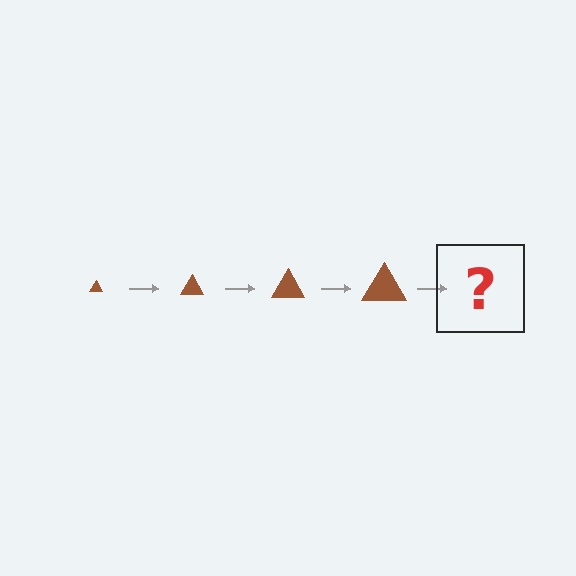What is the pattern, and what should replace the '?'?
The pattern is that the triangle gets progressively larger each step. The '?' should be a brown triangle, larger than the previous one.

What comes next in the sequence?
The next element should be a brown triangle, larger than the previous one.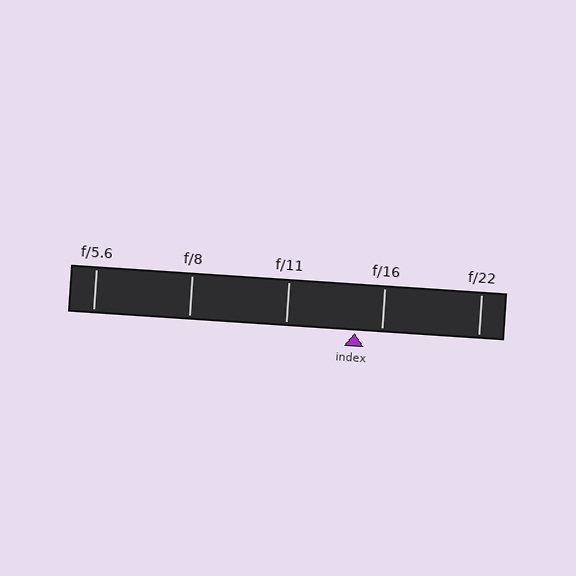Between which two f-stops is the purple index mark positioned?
The index mark is between f/11 and f/16.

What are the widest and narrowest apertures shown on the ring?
The widest aperture shown is f/5.6 and the narrowest is f/22.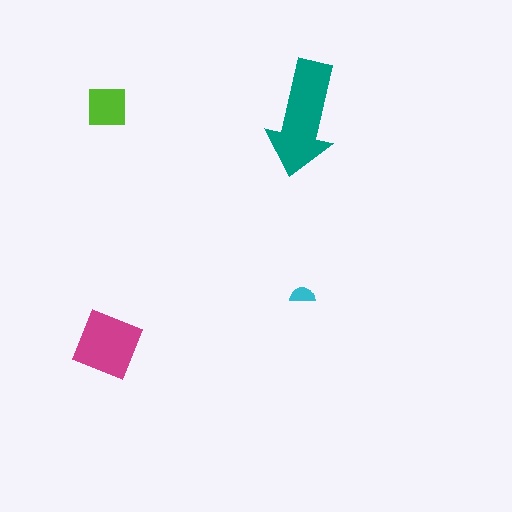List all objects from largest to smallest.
The teal arrow, the magenta diamond, the lime square, the cyan semicircle.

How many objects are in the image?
There are 4 objects in the image.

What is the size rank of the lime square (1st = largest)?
3rd.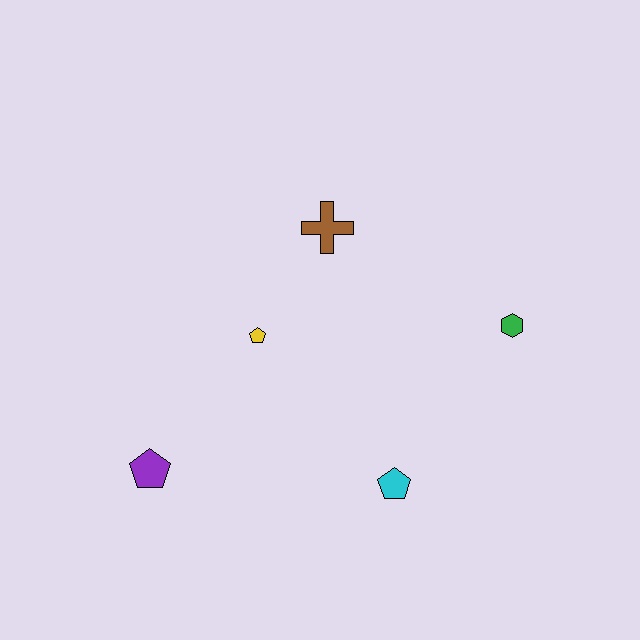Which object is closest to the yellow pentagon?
The brown cross is closest to the yellow pentagon.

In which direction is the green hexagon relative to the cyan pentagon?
The green hexagon is above the cyan pentagon.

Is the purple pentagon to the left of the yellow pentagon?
Yes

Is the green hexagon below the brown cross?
Yes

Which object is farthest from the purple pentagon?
The green hexagon is farthest from the purple pentagon.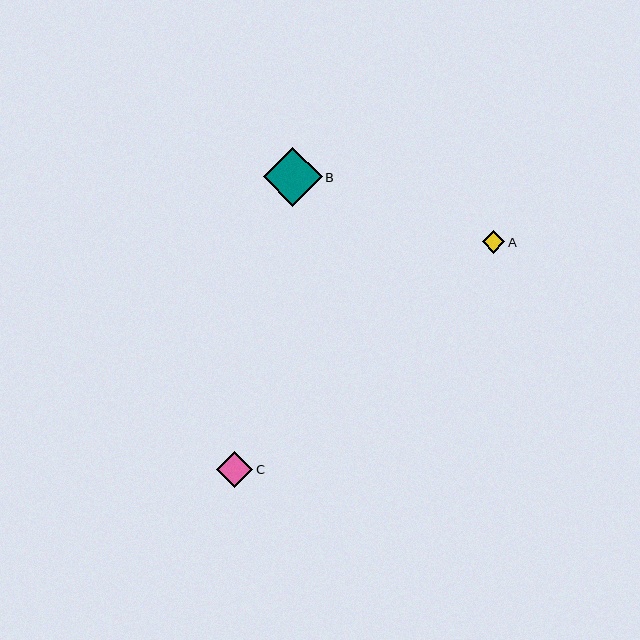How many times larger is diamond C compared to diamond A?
Diamond C is approximately 1.6 times the size of diamond A.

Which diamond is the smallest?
Diamond A is the smallest with a size of approximately 23 pixels.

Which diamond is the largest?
Diamond B is the largest with a size of approximately 59 pixels.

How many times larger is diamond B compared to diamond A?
Diamond B is approximately 2.6 times the size of diamond A.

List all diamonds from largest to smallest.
From largest to smallest: B, C, A.